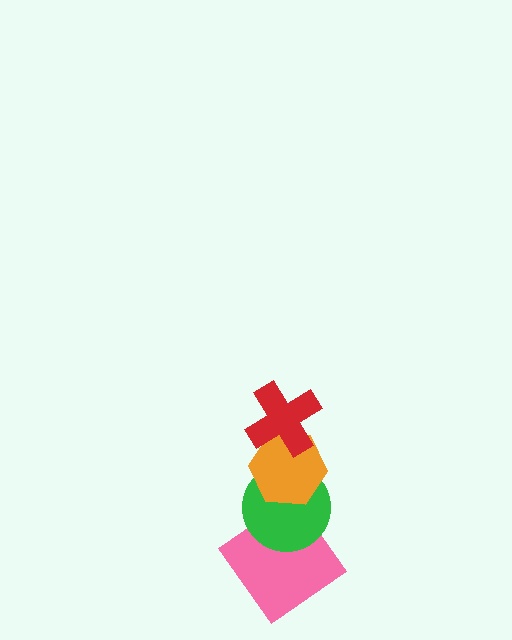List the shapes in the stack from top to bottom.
From top to bottom: the red cross, the orange hexagon, the green circle, the pink diamond.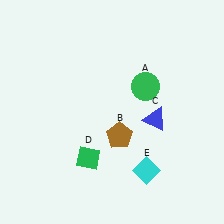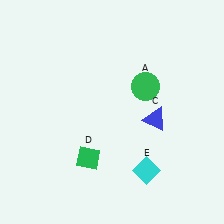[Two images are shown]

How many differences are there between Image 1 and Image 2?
There is 1 difference between the two images.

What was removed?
The brown pentagon (B) was removed in Image 2.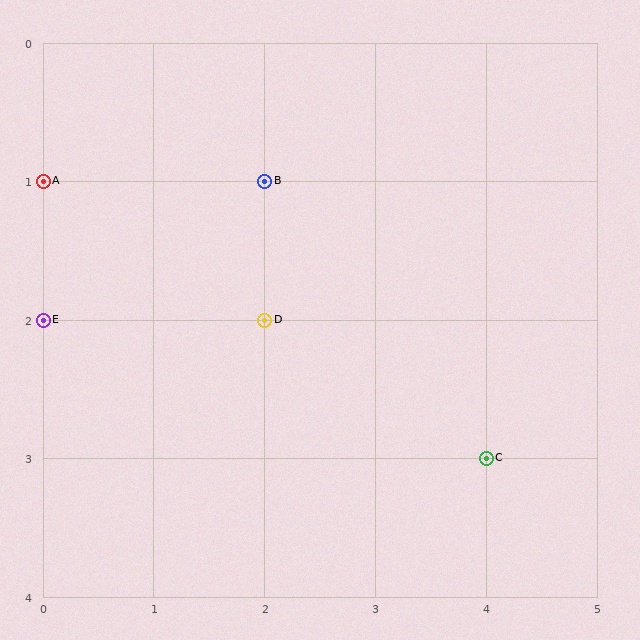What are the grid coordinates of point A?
Point A is at grid coordinates (0, 1).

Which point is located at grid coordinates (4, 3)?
Point C is at (4, 3).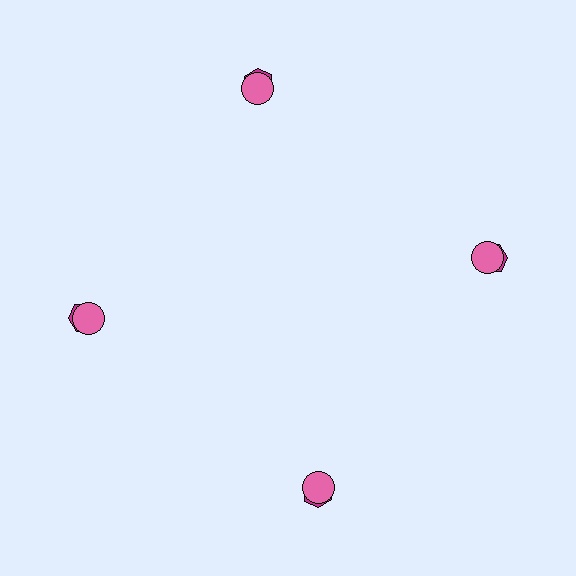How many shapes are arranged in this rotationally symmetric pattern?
There are 8 shapes, arranged in 4 groups of 2.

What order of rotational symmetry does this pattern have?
This pattern has 4-fold rotational symmetry.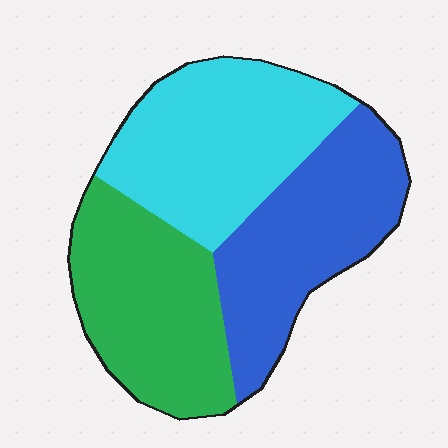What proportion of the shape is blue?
Blue covers around 30% of the shape.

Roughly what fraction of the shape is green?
Green covers about 30% of the shape.